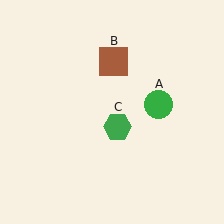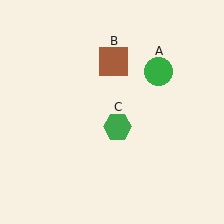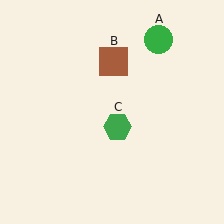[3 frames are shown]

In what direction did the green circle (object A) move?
The green circle (object A) moved up.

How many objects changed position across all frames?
1 object changed position: green circle (object A).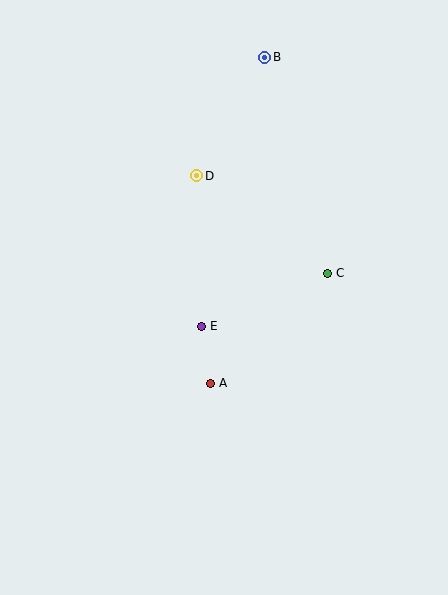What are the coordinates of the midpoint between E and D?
The midpoint between E and D is at (199, 251).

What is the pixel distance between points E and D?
The distance between E and D is 150 pixels.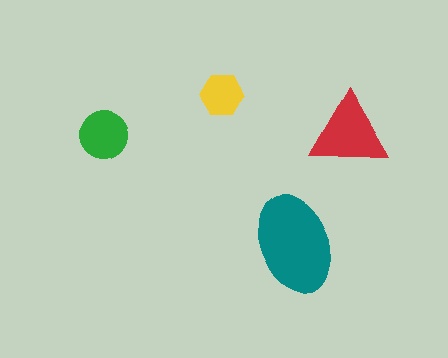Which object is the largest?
The teal ellipse.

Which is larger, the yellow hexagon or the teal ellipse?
The teal ellipse.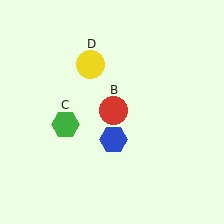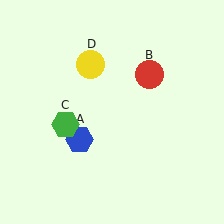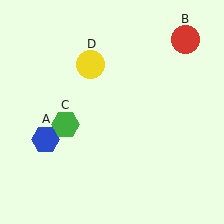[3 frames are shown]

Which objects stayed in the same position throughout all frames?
Green hexagon (object C) and yellow circle (object D) remained stationary.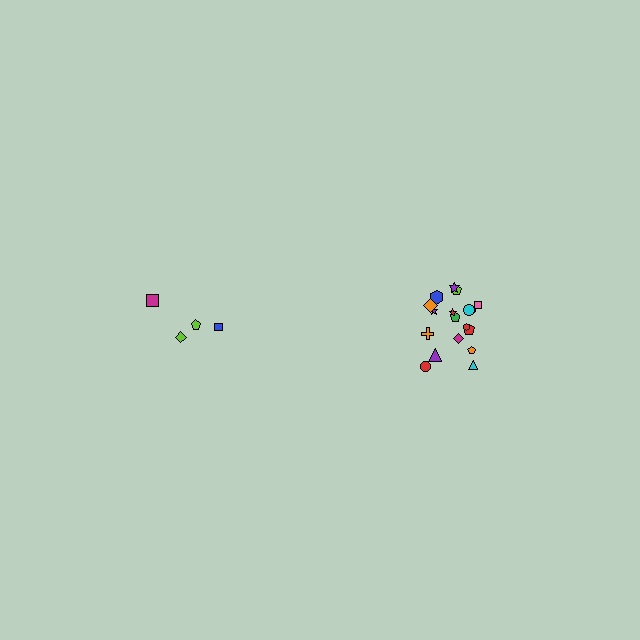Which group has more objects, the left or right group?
The right group.